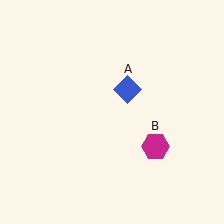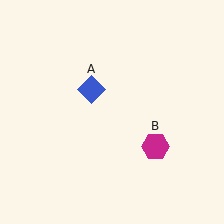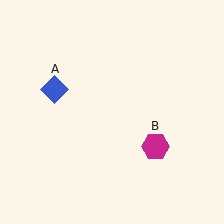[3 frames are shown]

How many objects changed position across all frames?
1 object changed position: blue diamond (object A).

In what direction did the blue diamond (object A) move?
The blue diamond (object A) moved left.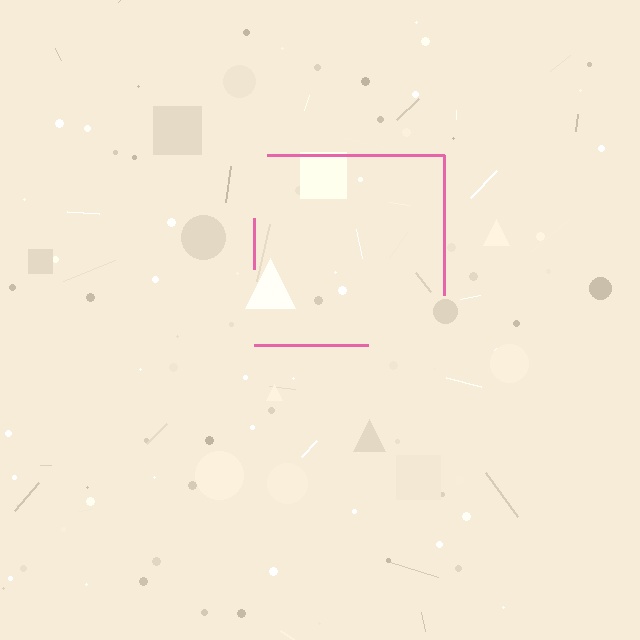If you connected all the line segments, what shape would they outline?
They would outline a square.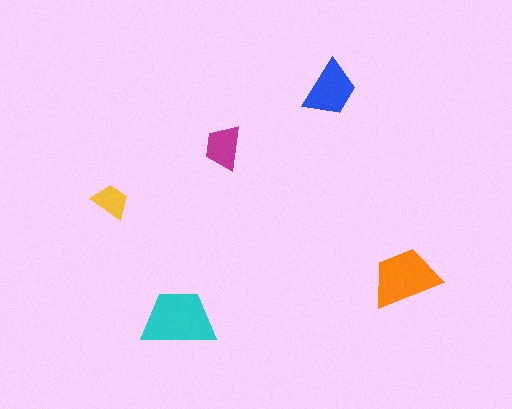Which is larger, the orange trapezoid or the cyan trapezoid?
The cyan one.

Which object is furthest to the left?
The yellow trapezoid is leftmost.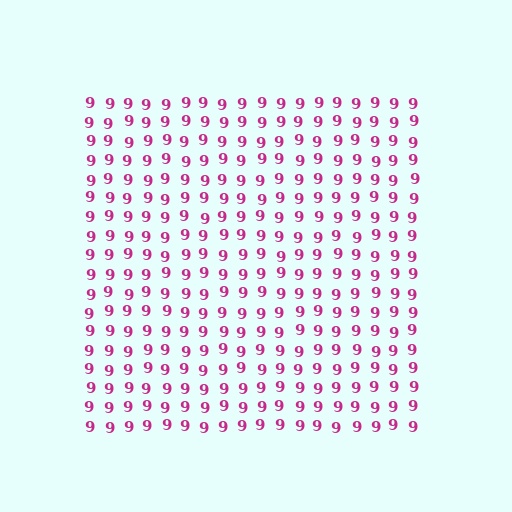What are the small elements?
The small elements are digit 9's.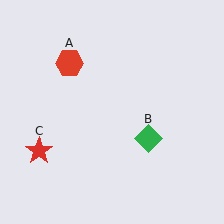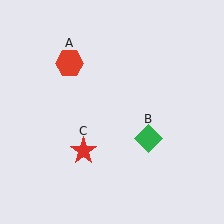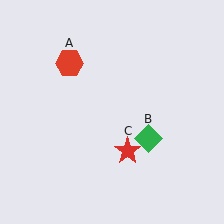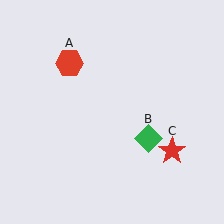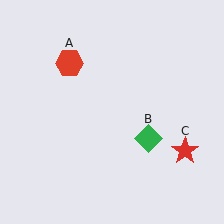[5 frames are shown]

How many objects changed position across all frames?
1 object changed position: red star (object C).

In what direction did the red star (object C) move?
The red star (object C) moved right.